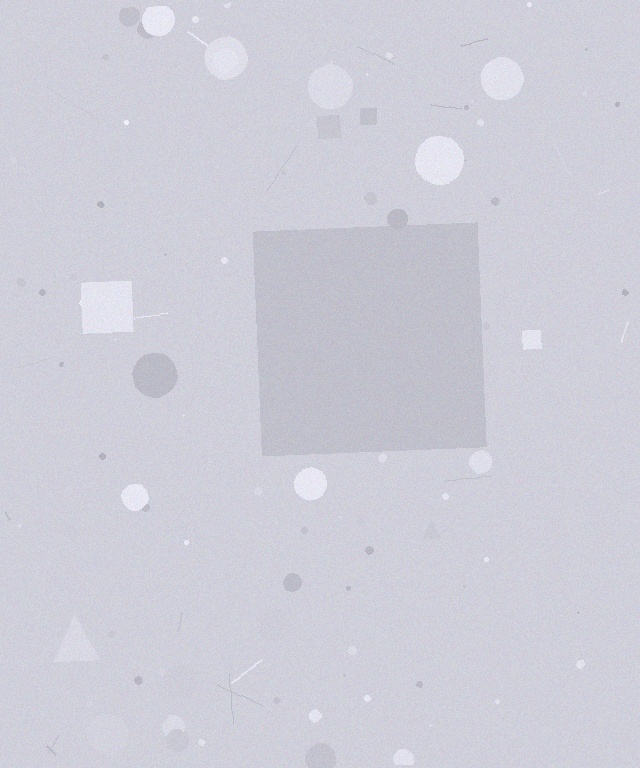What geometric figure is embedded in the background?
A square is embedded in the background.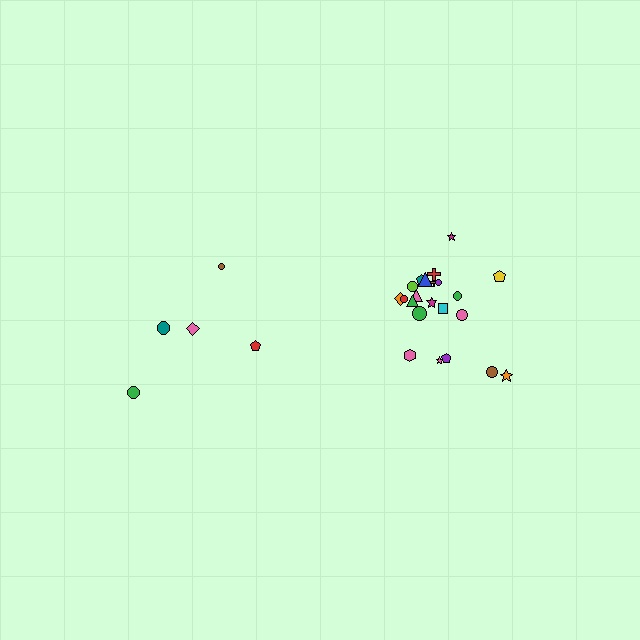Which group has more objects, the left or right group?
The right group.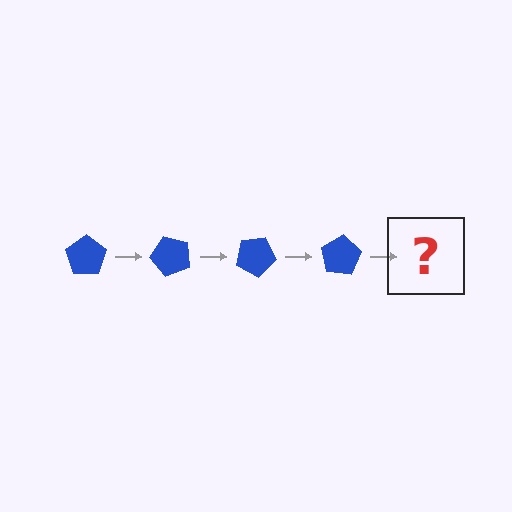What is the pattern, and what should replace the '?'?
The pattern is that the pentagon rotates 50 degrees each step. The '?' should be a blue pentagon rotated 200 degrees.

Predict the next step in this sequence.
The next step is a blue pentagon rotated 200 degrees.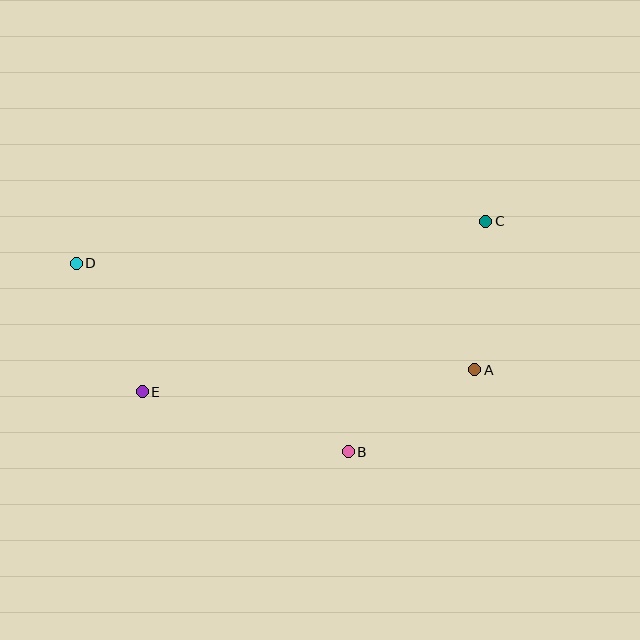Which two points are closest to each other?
Points D and E are closest to each other.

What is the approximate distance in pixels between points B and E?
The distance between B and E is approximately 215 pixels.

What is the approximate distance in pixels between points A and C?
The distance between A and C is approximately 149 pixels.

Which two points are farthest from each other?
Points A and D are farthest from each other.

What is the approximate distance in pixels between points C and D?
The distance between C and D is approximately 412 pixels.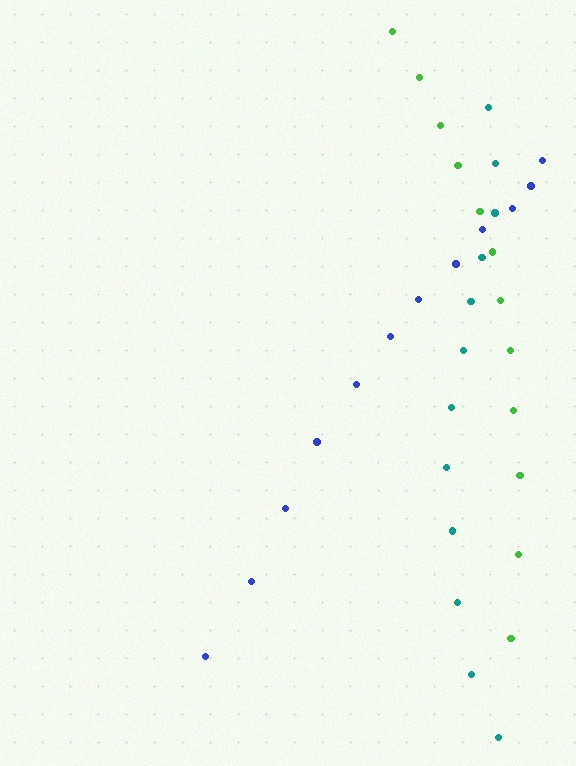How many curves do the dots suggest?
There are 3 distinct paths.